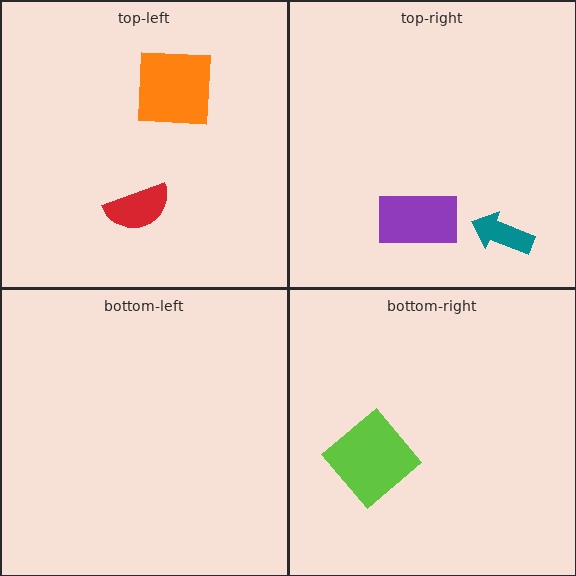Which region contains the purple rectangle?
The top-right region.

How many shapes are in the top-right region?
2.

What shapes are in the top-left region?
The red semicircle, the orange square.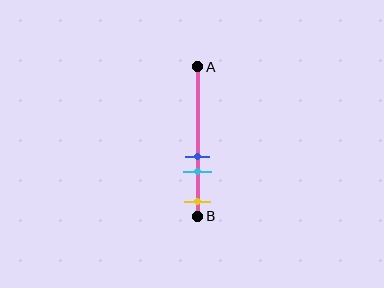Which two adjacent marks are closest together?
The blue and cyan marks are the closest adjacent pair.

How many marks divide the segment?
There are 3 marks dividing the segment.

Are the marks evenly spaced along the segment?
No, the marks are not evenly spaced.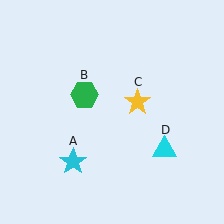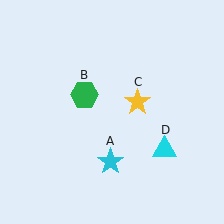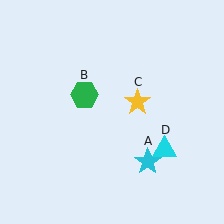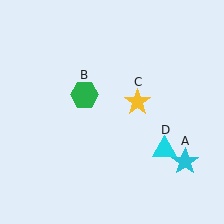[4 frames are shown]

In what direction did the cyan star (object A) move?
The cyan star (object A) moved right.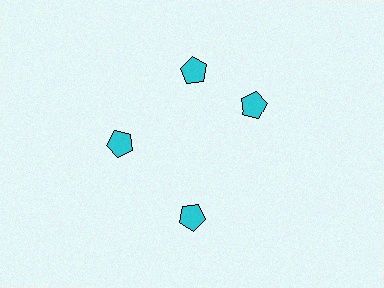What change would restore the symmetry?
The symmetry would be restored by rotating it back into even spacing with its neighbors so that all 4 pentagons sit at equal angles and equal distance from the center.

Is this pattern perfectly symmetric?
No. The 4 cyan pentagons are arranged in a ring, but one element near the 3 o'clock position is rotated out of alignment along the ring, breaking the 4-fold rotational symmetry.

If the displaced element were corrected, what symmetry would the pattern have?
It would have 4-fold rotational symmetry — the pattern would map onto itself every 90 degrees.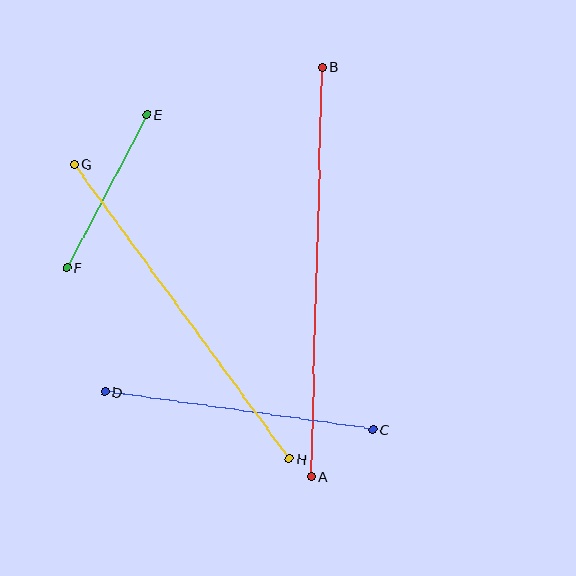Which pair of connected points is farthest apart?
Points A and B are farthest apart.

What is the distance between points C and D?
The distance is approximately 270 pixels.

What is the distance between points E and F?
The distance is approximately 173 pixels.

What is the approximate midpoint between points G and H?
The midpoint is at approximately (182, 311) pixels.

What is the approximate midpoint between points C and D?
The midpoint is at approximately (239, 411) pixels.